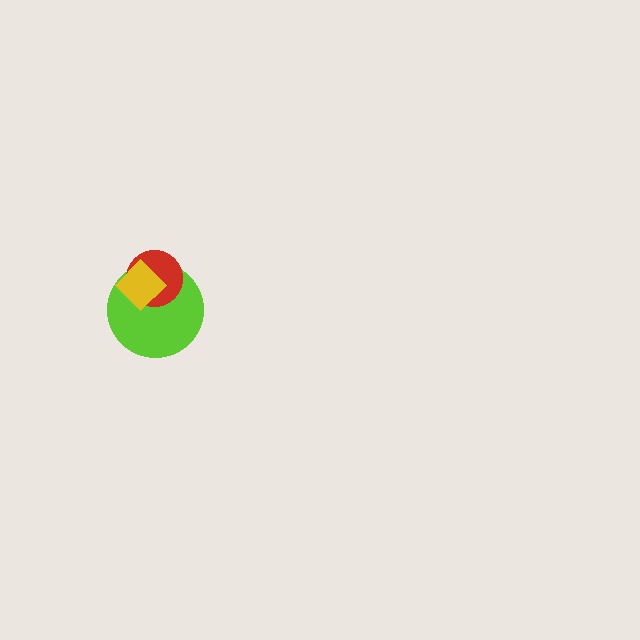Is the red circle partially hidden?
Yes, it is partially covered by another shape.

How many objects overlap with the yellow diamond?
2 objects overlap with the yellow diamond.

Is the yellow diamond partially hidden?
No, no other shape covers it.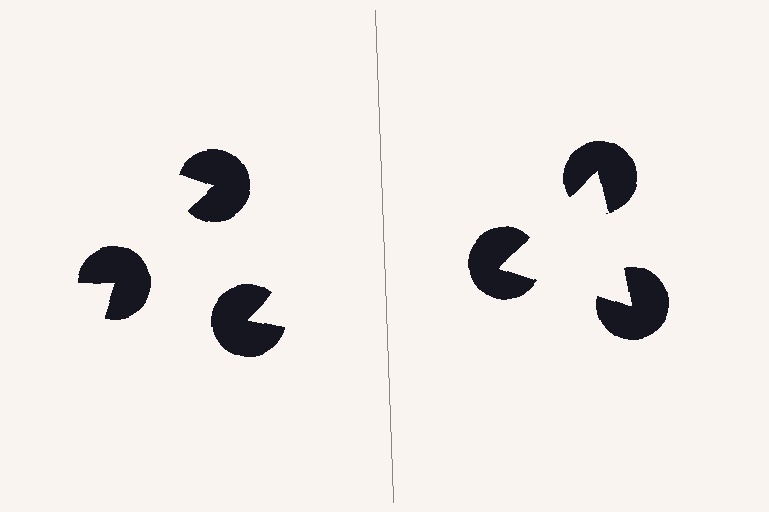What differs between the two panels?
The pac-man discs are positioned identically on both sides; only the wedge orientations differ. On the right they align to a triangle; on the left they are misaligned.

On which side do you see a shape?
An illusory triangle appears on the right side. On the left side the wedge cuts are rotated, so no coherent shape forms.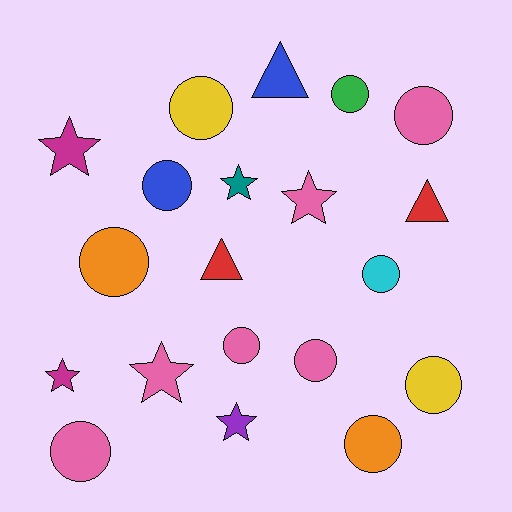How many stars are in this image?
There are 6 stars.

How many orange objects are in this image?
There are 2 orange objects.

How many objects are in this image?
There are 20 objects.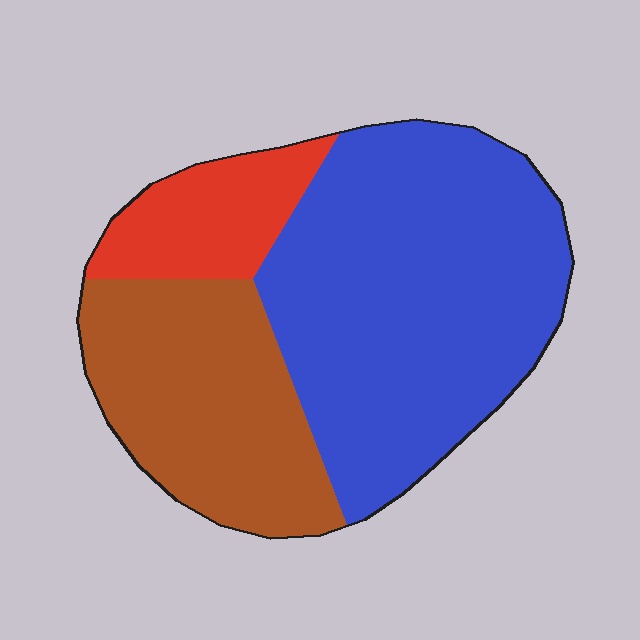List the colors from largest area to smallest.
From largest to smallest: blue, brown, red.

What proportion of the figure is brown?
Brown covers 31% of the figure.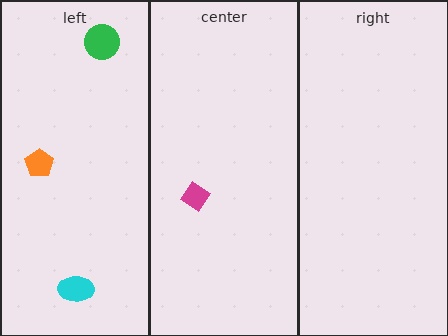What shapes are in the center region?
The magenta diamond.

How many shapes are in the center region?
1.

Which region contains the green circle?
The left region.